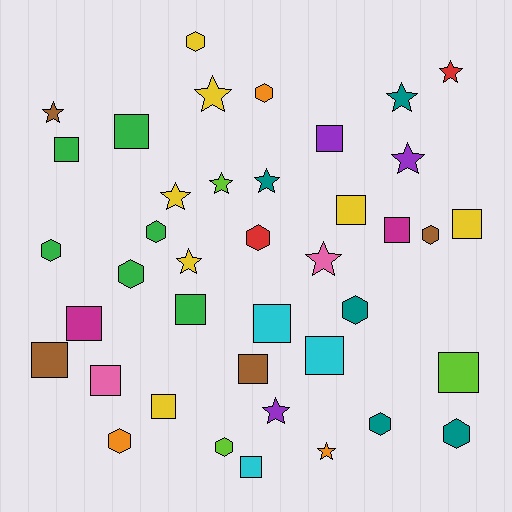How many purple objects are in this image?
There are 3 purple objects.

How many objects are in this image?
There are 40 objects.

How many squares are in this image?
There are 16 squares.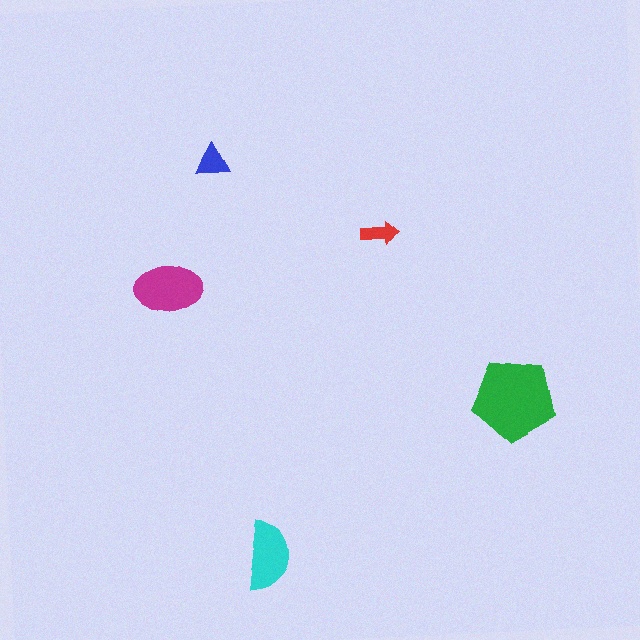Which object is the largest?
The green pentagon.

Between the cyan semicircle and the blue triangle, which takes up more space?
The cyan semicircle.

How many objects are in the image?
There are 5 objects in the image.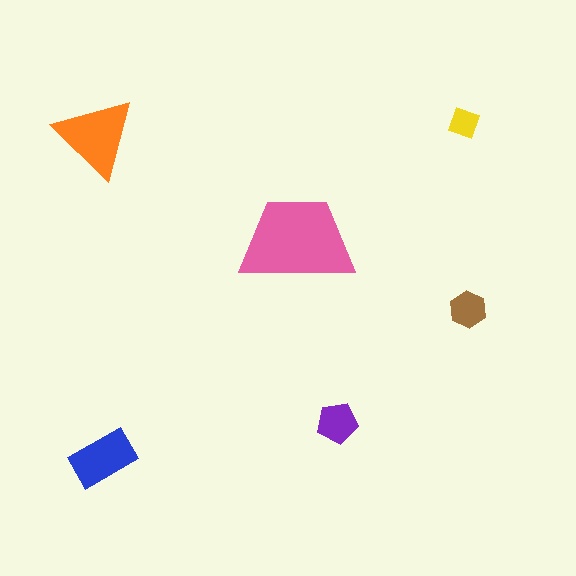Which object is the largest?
The pink trapezoid.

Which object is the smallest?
The yellow diamond.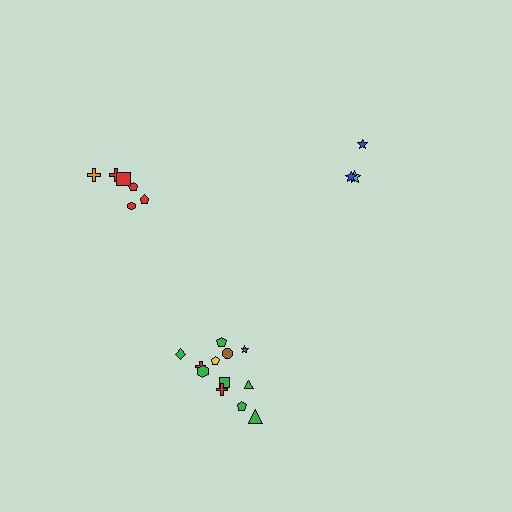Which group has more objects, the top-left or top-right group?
The top-left group.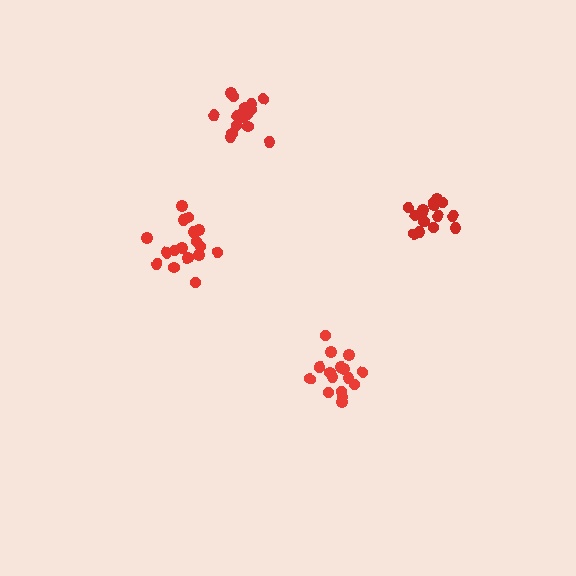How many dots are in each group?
Group 1: 17 dots, Group 2: 17 dots, Group 3: 16 dots, Group 4: 16 dots (66 total).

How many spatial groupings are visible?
There are 4 spatial groupings.